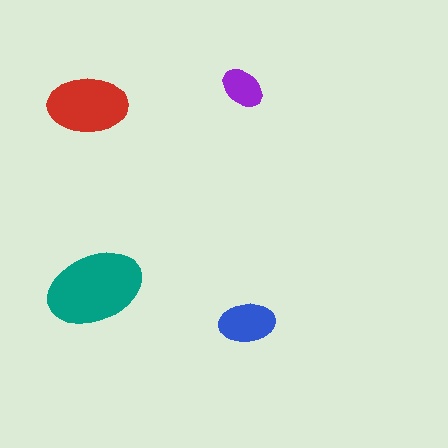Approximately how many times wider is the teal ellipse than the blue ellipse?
About 1.5 times wider.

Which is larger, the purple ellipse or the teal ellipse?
The teal one.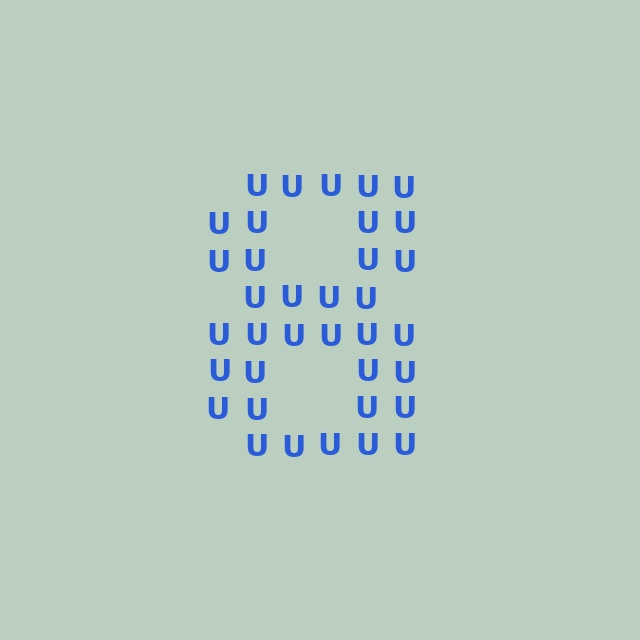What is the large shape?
The large shape is the digit 8.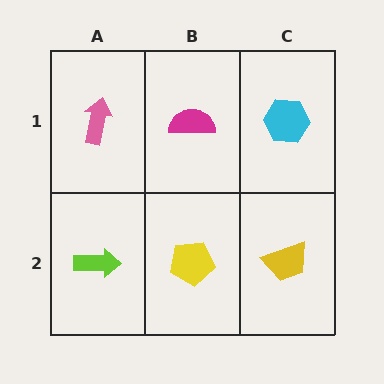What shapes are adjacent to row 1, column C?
A yellow trapezoid (row 2, column C), a magenta semicircle (row 1, column B).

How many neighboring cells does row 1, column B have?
3.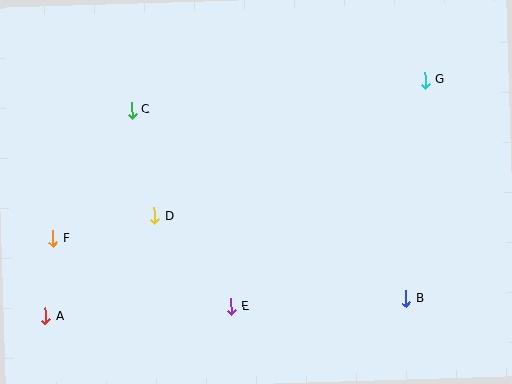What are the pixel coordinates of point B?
Point B is at (406, 299).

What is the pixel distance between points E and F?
The distance between E and F is 191 pixels.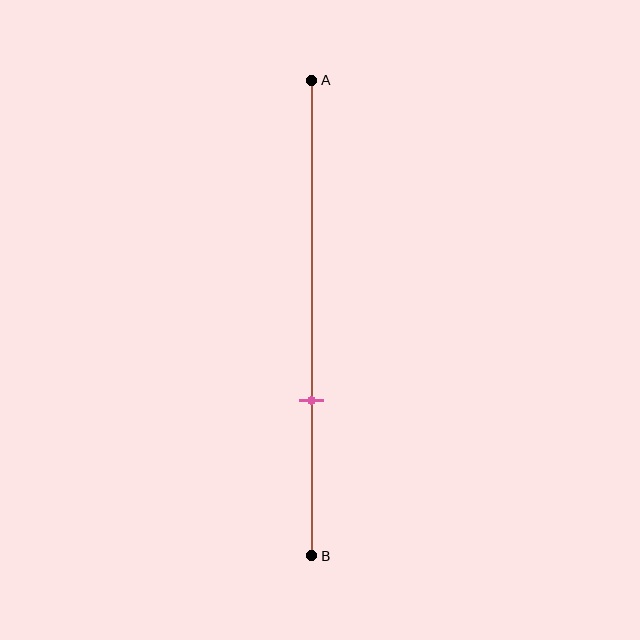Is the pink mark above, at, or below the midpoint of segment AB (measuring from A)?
The pink mark is below the midpoint of segment AB.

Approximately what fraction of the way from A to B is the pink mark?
The pink mark is approximately 65% of the way from A to B.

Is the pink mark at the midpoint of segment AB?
No, the mark is at about 65% from A, not at the 50% midpoint.